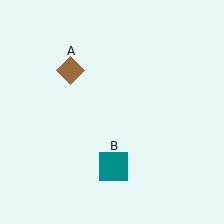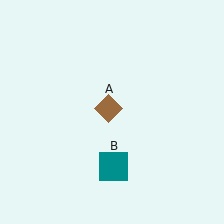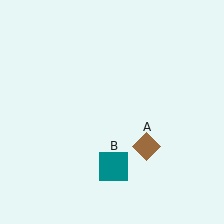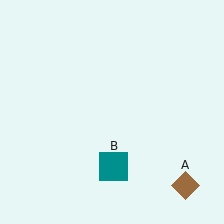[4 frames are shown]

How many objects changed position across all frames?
1 object changed position: brown diamond (object A).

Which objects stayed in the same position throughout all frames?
Teal square (object B) remained stationary.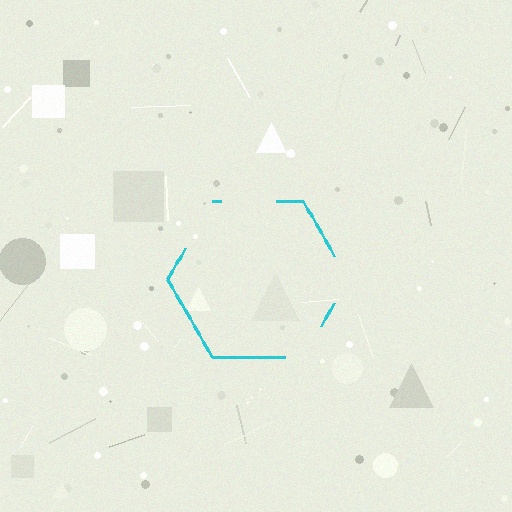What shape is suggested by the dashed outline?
The dashed outline suggests a hexagon.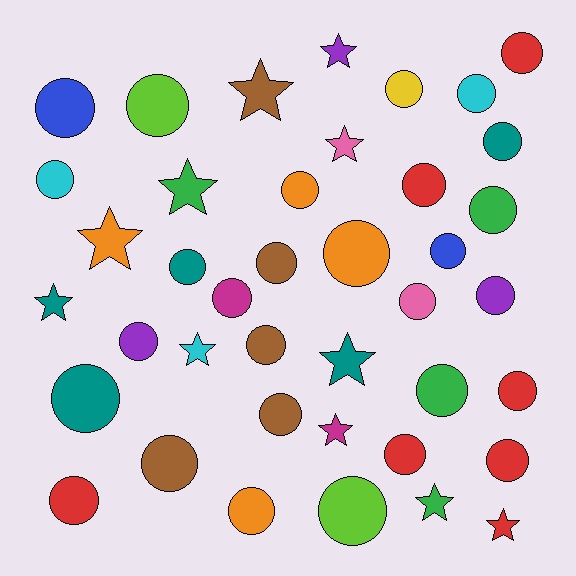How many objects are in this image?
There are 40 objects.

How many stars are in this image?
There are 11 stars.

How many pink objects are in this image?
There are 2 pink objects.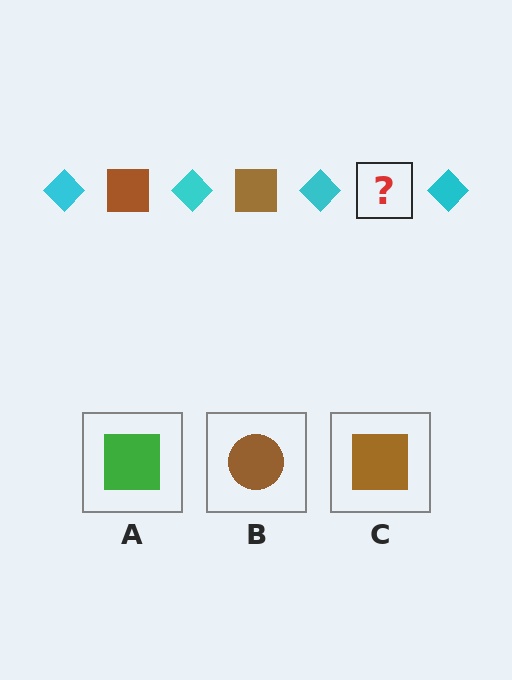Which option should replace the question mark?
Option C.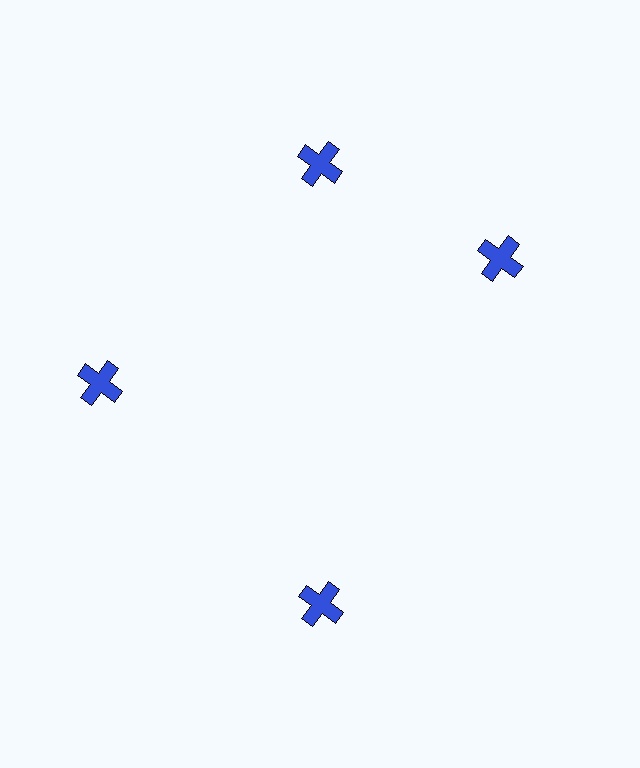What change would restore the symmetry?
The symmetry would be restored by rotating it back into even spacing with its neighbors so that all 4 crosses sit at equal angles and equal distance from the center.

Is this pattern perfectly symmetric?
No. The 4 blue crosses are arranged in a ring, but one element near the 3 o'clock position is rotated out of alignment along the ring, breaking the 4-fold rotational symmetry.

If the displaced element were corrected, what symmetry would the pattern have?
It would have 4-fold rotational symmetry — the pattern would map onto itself every 90 degrees.